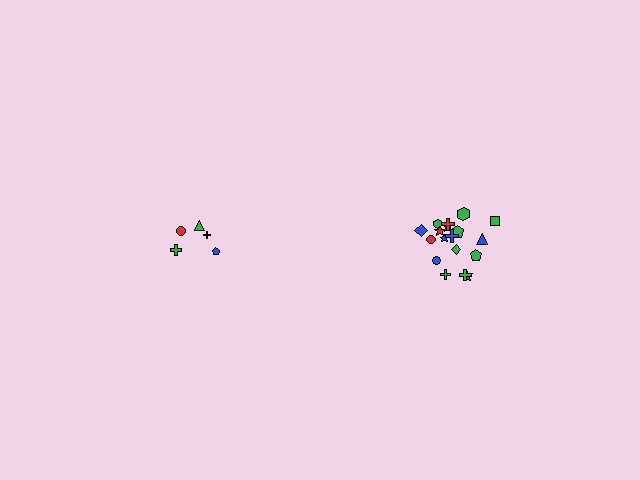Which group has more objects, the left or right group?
The right group.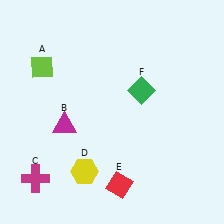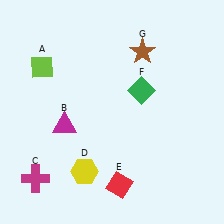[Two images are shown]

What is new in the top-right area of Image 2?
A brown star (G) was added in the top-right area of Image 2.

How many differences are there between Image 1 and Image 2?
There is 1 difference between the two images.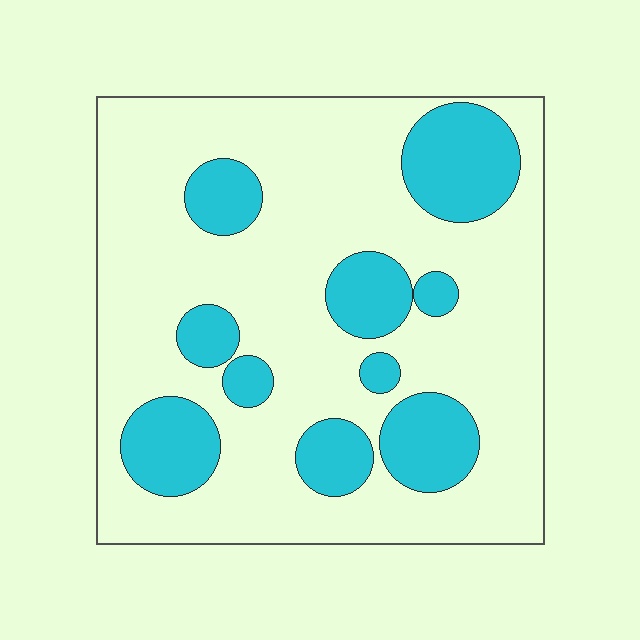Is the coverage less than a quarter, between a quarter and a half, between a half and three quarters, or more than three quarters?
Between a quarter and a half.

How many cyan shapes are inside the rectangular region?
10.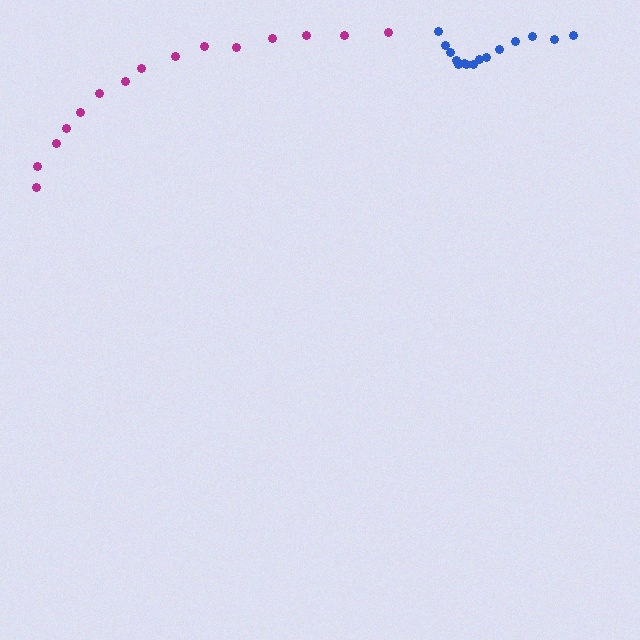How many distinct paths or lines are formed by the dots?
There are 2 distinct paths.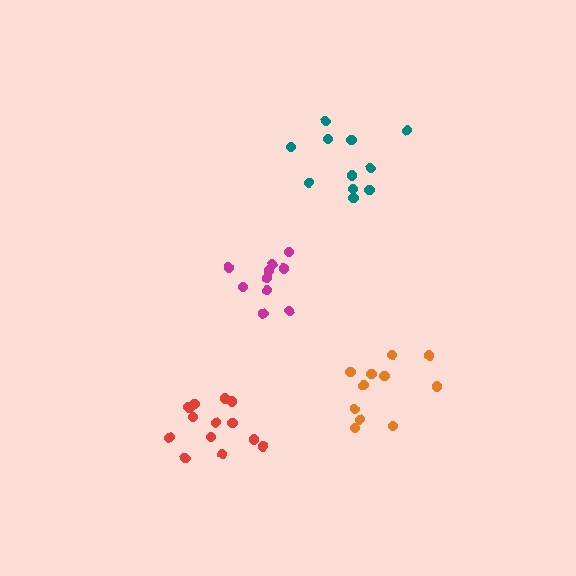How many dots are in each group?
Group 1: 11 dots, Group 2: 11 dots, Group 3: 10 dots, Group 4: 13 dots (45 total).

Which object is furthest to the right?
The orange cluster is rightmost.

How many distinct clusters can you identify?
There are 4 distinct clusters.